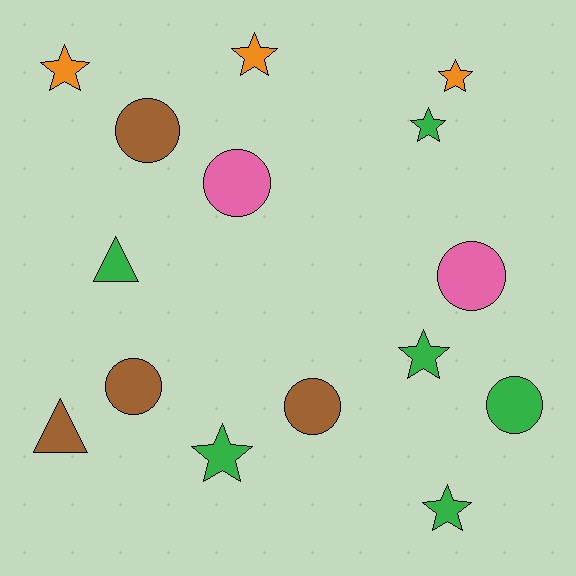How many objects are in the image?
There are 15 objects.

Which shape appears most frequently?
Star, with 7 objects.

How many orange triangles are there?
There are no orange triangles.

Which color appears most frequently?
Green, with 6 objects.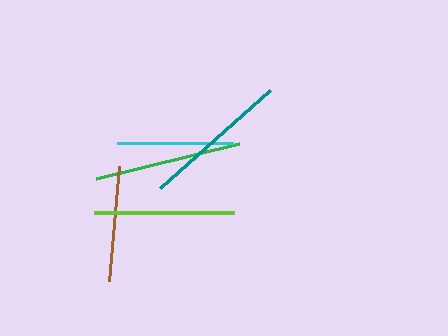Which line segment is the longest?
The teal line is the longest at approximately 147 pixels.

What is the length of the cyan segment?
The cyan segment is approximately 116 pixels long.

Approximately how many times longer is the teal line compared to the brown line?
The teal line is approximately 1.3 times the length of the brown line.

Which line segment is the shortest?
The brown line is the shortest at approximately 116 pixels.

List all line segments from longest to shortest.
From longest to shortest: teal, green, lime, cyan, brown.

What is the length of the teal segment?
The teal segment is approximately 147 pixels long.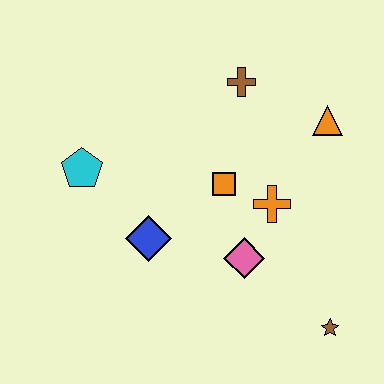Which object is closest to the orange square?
The orange cross is closest to the orange square.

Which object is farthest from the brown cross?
The brown star is farthest from the brown cross.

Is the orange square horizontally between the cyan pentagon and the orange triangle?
Yes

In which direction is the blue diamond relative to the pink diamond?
The blue diamond is to the left of the pink diamond.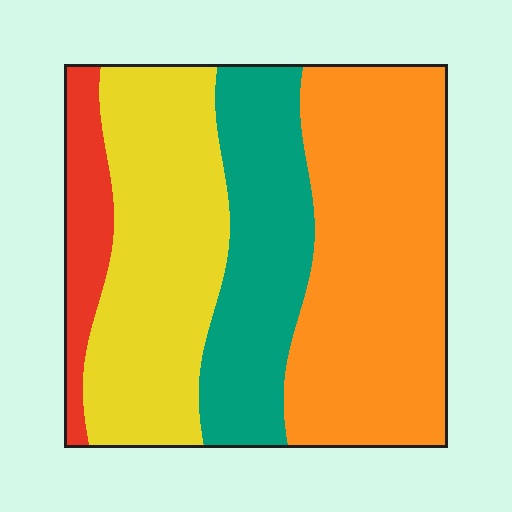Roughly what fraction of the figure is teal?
Teal covers about 20% of the figure.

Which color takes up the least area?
Red, at roughly 10%.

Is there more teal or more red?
Teal.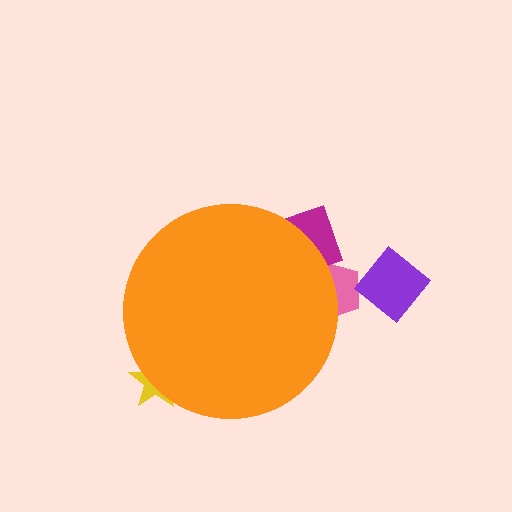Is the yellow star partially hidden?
Yes, the yellow star is partially hidden behind the orange circle.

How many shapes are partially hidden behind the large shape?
3 shapes are partially hidden.